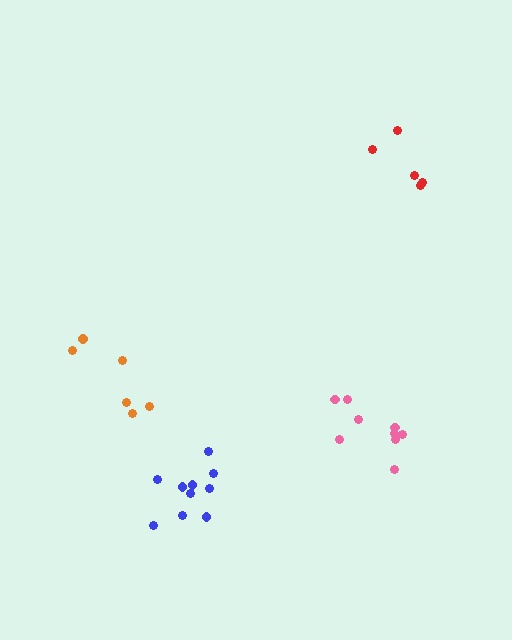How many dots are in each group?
Group 1: 5 dots, Group 2: 9 dots, Group 3: 10 dots, Group 4: 6 dots (30 total).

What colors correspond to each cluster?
The clusters are colored: red, pink, blue, orange.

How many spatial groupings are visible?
There are 4 spatial groupings.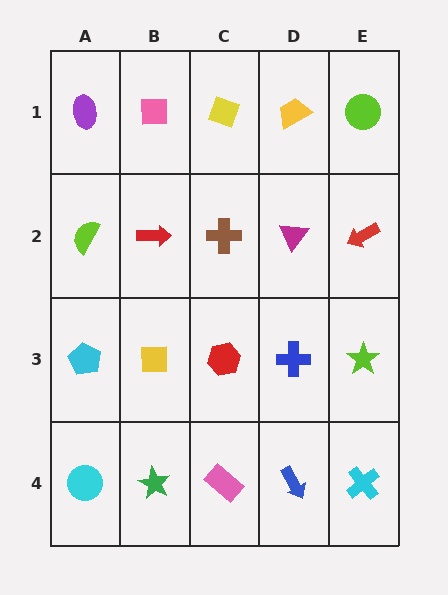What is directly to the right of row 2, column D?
A red arrow.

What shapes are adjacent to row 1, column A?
A lime semicircle (row 2, column A), a pink square (row 1, column B).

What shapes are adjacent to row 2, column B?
A pink square (row 1, column B), a yellow square (row 3, column B), a lime semicircle (row 2, column A), a brown cross (row 2, column C).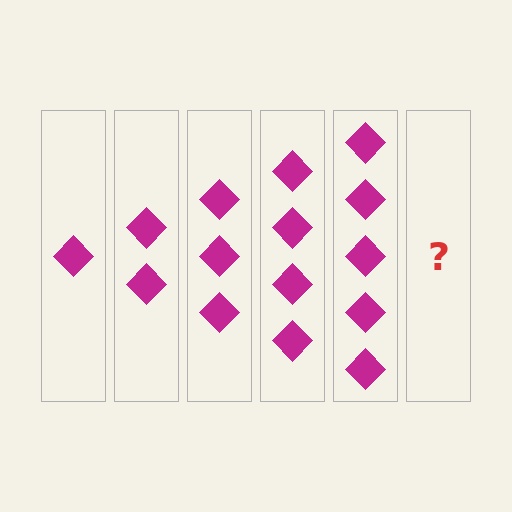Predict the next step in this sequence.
The next step is 6 diamonds.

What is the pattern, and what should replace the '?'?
The pattern is that each step adds one more diamond. The '?' should be 6 diamonds.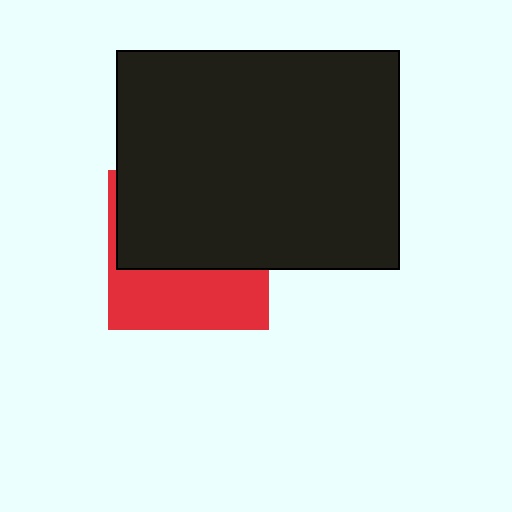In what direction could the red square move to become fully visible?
The red square could move down. That would shift it out from behind the black rectangle entirely.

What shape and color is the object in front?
The object in front is a black rectangle.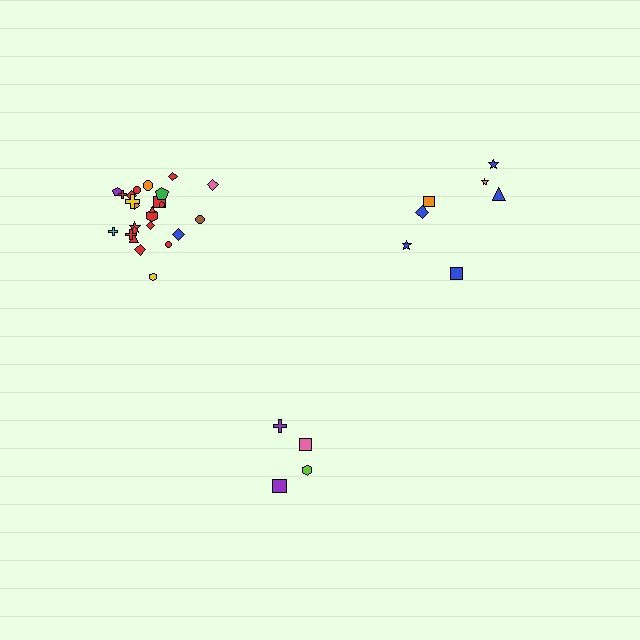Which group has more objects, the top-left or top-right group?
The top-left group.